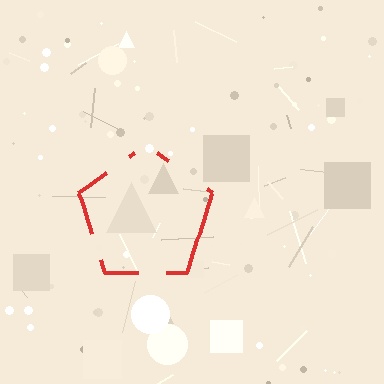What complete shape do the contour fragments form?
The contour fragments form a pentagon.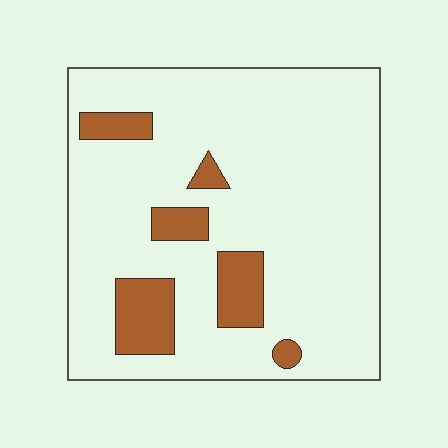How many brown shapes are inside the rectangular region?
6.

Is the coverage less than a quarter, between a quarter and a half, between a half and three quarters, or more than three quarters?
Less than a quarter.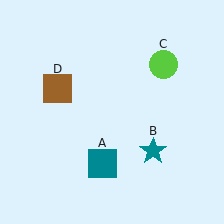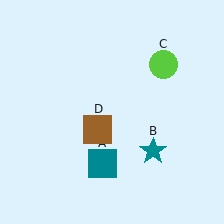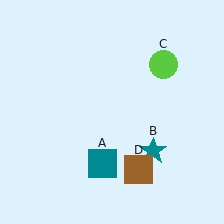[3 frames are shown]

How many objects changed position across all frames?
1 object changed position: brown square (object D).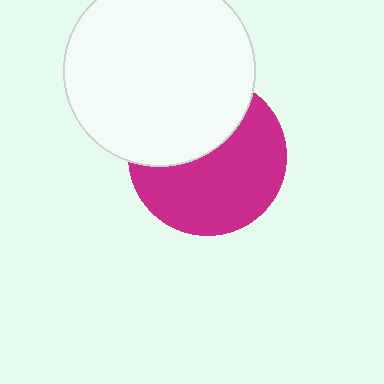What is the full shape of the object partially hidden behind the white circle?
The partially hidden object is a magenta circle.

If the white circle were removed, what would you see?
You would see the complete magenta circle.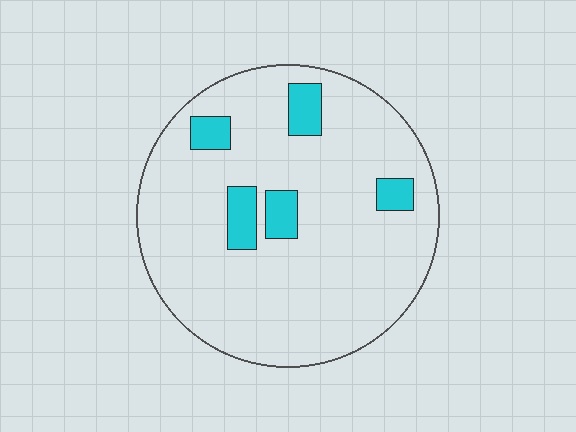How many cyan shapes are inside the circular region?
5.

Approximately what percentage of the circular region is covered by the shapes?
Approximately 10%.